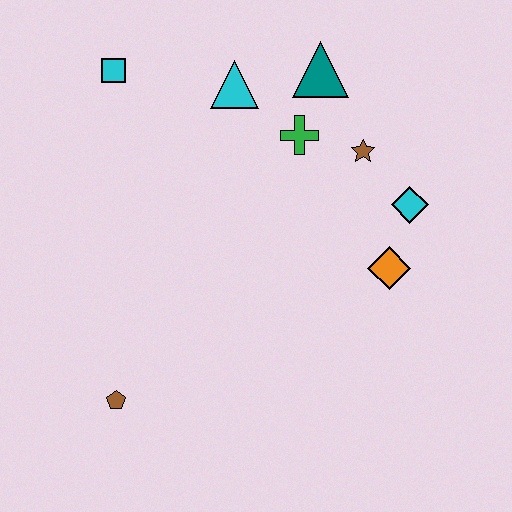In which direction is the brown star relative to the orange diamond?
The brown star is above the orange diamond.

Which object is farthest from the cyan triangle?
The brown pentagon is farthest from the cyan triangle.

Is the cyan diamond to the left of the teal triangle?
No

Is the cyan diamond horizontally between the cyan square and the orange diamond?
No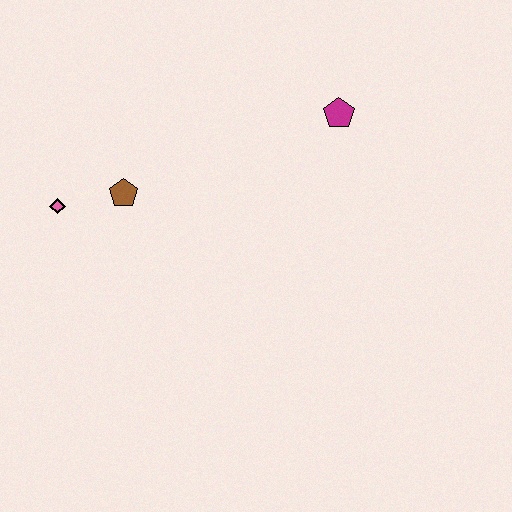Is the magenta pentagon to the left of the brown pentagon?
No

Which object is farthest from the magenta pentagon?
The pink diamond is farthest from the magenta pentagon.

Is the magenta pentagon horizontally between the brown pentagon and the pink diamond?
No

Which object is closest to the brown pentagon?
The pink diamond is closest to the brown pentagon.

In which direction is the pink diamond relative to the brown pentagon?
The pink diamond is to the left of the brown pentagon.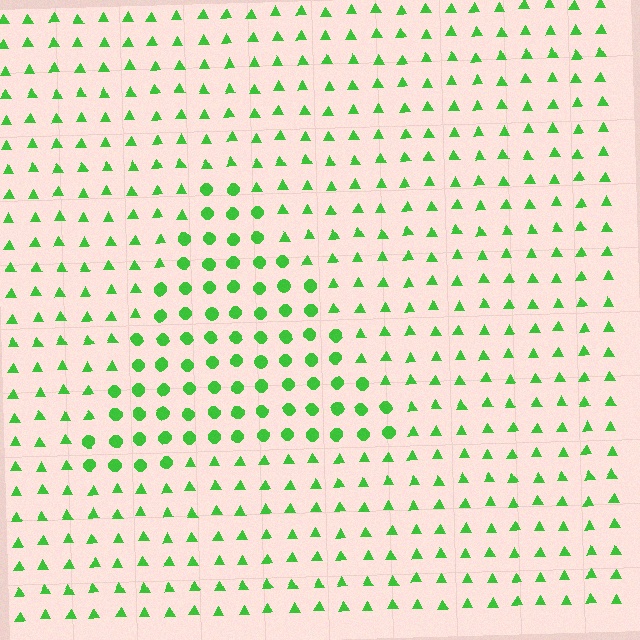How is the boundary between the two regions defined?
The boundary is defined by a change in element shape: circles inside vs. triangles outside. All elements share the same color and spacing.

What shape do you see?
I see a triangle.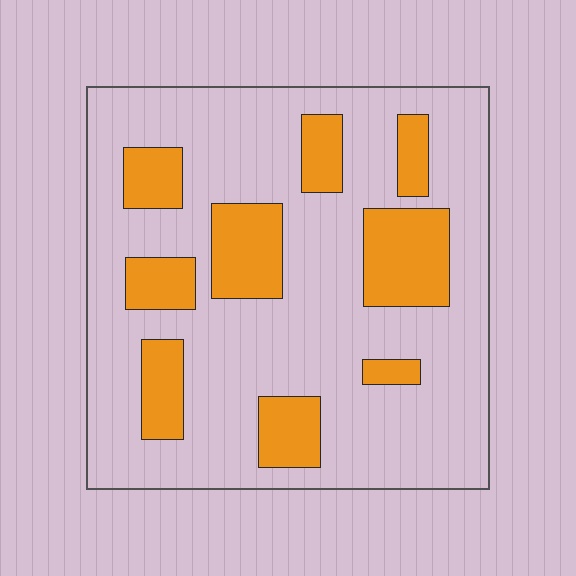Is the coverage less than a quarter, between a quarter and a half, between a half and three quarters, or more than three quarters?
Less than a quarter.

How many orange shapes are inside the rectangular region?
9.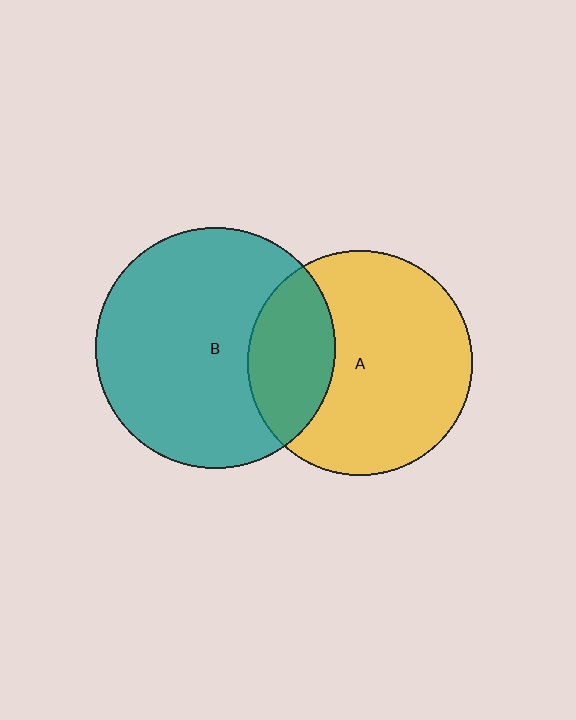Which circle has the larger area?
Circle B (teal).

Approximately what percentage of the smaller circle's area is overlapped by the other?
Approximately 30%.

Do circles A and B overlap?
Yes.